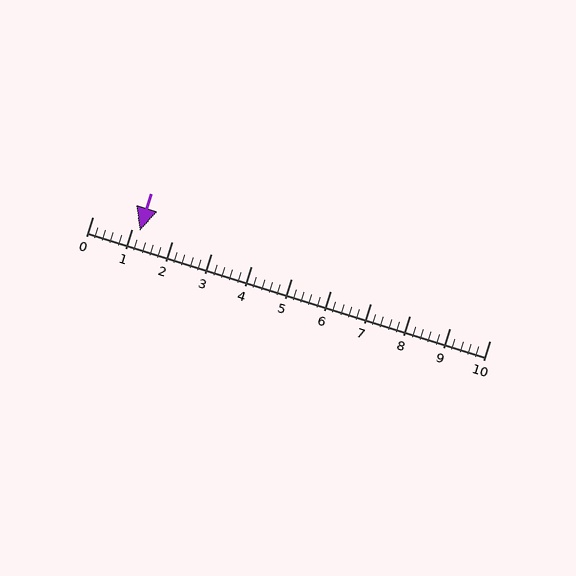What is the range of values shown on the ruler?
The ruler shows values from 0 to 10.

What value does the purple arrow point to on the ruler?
The purple arrow points to approximately 1.2.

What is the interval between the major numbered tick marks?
The major tick marks are spaced 1 units apart.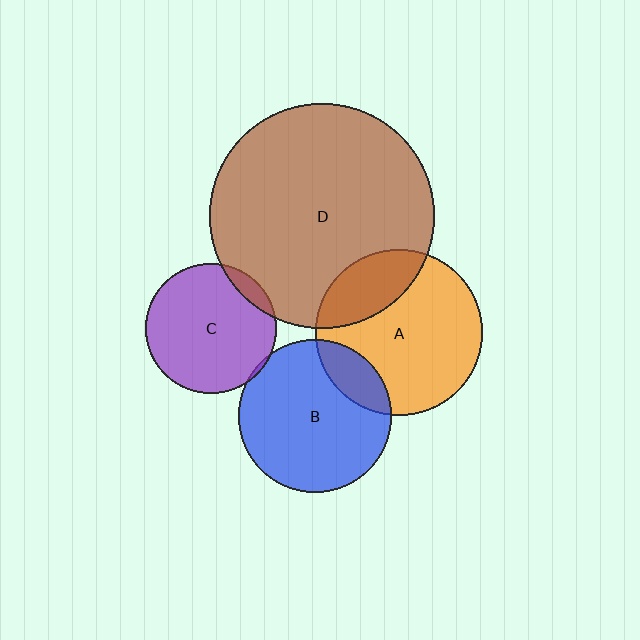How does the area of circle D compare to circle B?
Approximately 2.2 times.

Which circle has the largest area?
Circle D (brown).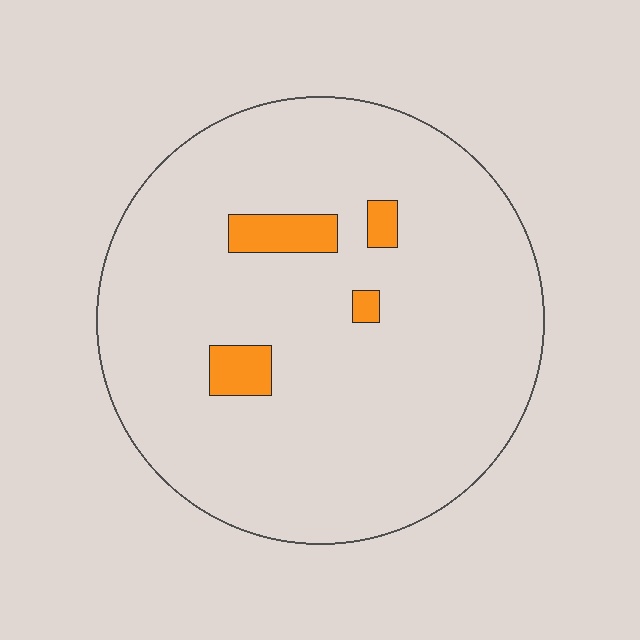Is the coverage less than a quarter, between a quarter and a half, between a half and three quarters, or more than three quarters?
Less than a quarter.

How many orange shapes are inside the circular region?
4.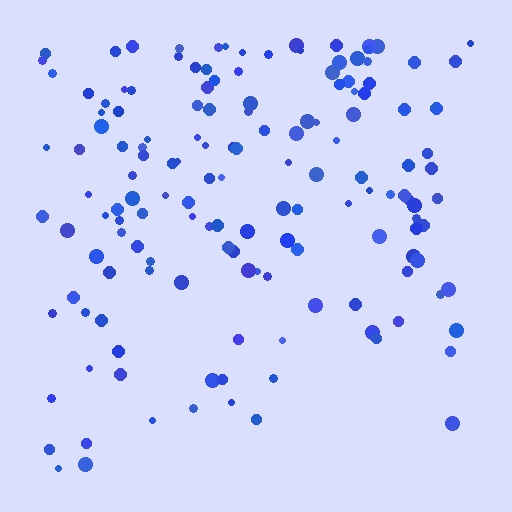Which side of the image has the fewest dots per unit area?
The bottom.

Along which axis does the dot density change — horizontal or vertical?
Vertical.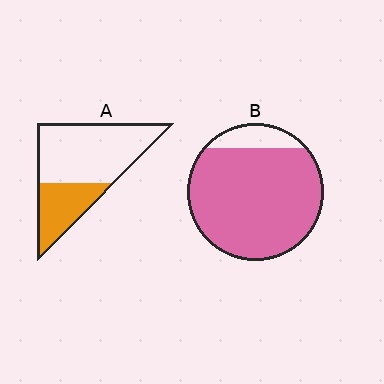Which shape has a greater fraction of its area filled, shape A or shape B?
Shape B.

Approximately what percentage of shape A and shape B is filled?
A is approximately 30% and B is approximately 90%.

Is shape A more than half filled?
No.